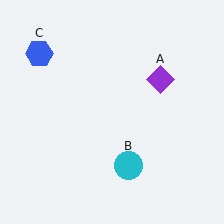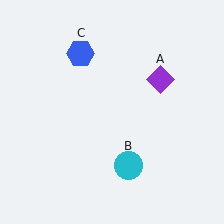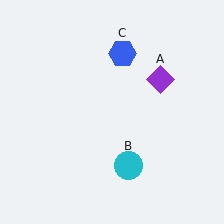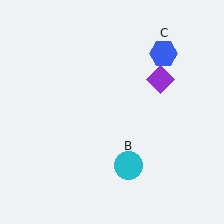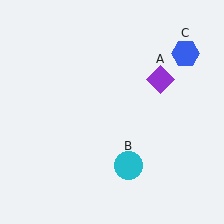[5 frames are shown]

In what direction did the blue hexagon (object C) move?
The blue hexagon (object C) moved right.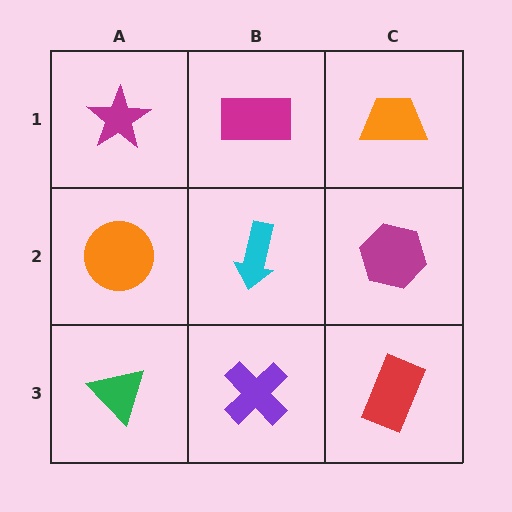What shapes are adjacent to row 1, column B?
A cyan arrow (row 2, column B), a magenta star (row 1, column A), an orange trapezoid (row 1, column C).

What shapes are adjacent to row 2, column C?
An orange trapezoid (row 1, column C), a red rectangle (row 3, column C), a cyan arrow (row 2, column B).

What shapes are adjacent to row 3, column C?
A magenta hexagon (row 2, column C), a purple cross (row 3, column B).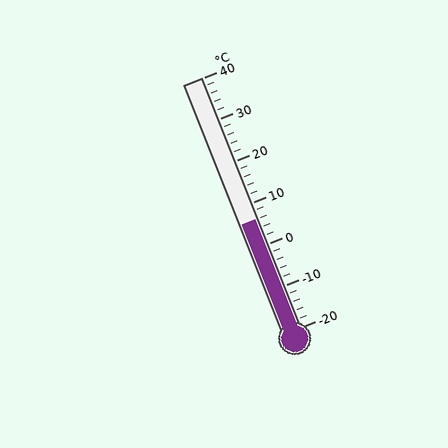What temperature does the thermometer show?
The thermometer shows approximately 6°C.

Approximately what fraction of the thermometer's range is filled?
The thermometer is filled to approximately 45% of its range.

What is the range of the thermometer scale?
The thermometer scale ranges from -20°C to 40°C.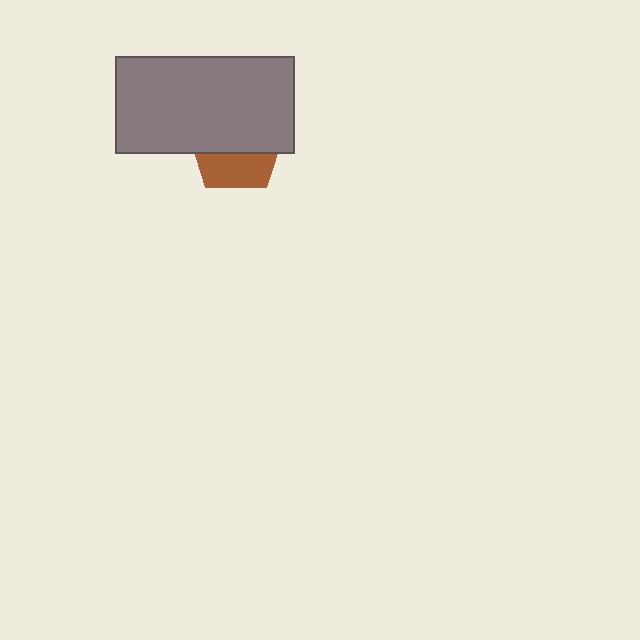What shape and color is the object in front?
The object in front is a gray rectangle.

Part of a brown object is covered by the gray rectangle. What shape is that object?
It is a pentagon.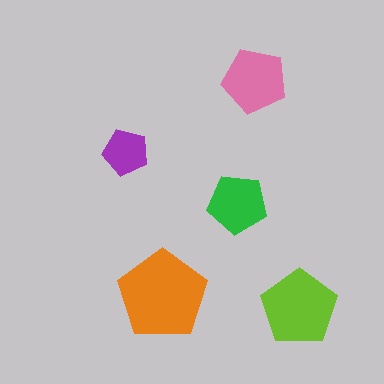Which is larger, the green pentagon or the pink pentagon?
The pink one.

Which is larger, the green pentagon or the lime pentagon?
The lime one.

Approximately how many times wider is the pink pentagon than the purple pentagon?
About 1.5 times wider.